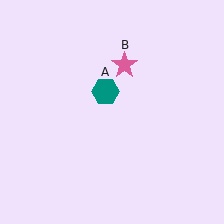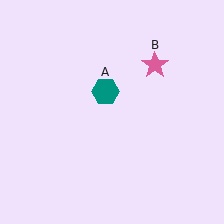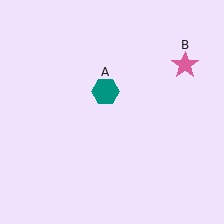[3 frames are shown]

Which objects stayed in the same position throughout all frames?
Teal hexagon (object A) remained stationary.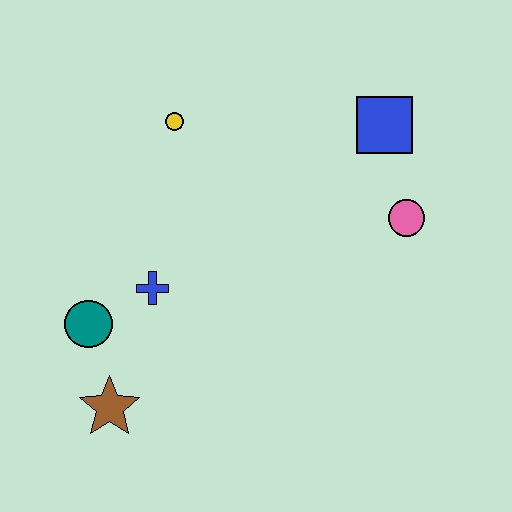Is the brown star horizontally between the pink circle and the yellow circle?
No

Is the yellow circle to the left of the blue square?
Yes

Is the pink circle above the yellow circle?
No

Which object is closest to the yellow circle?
The blue cross is closest to the yellow circle.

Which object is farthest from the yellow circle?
The brown star is farthest from the yellow circle.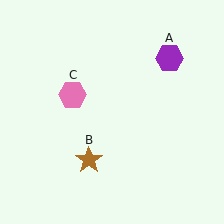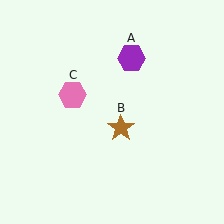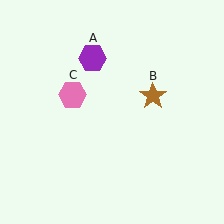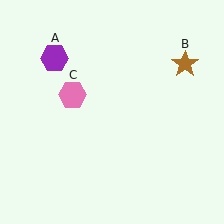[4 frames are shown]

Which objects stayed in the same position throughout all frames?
Pink hexagon (object C) remained stationary.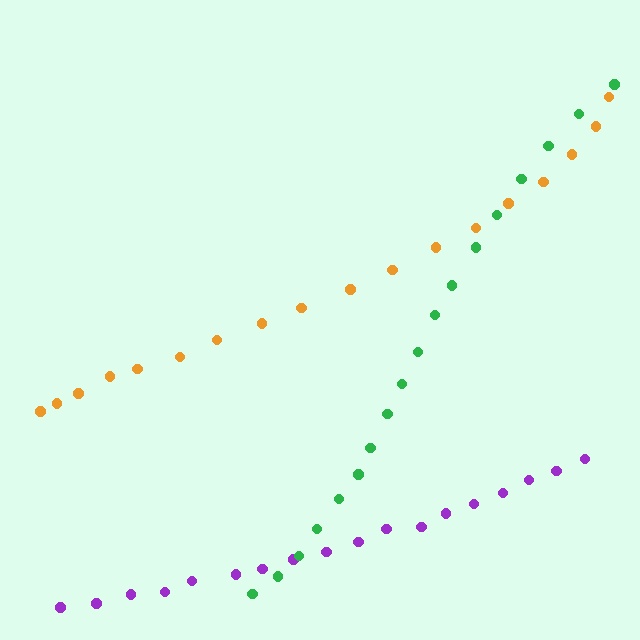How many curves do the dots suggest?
There are 3 distinct paths.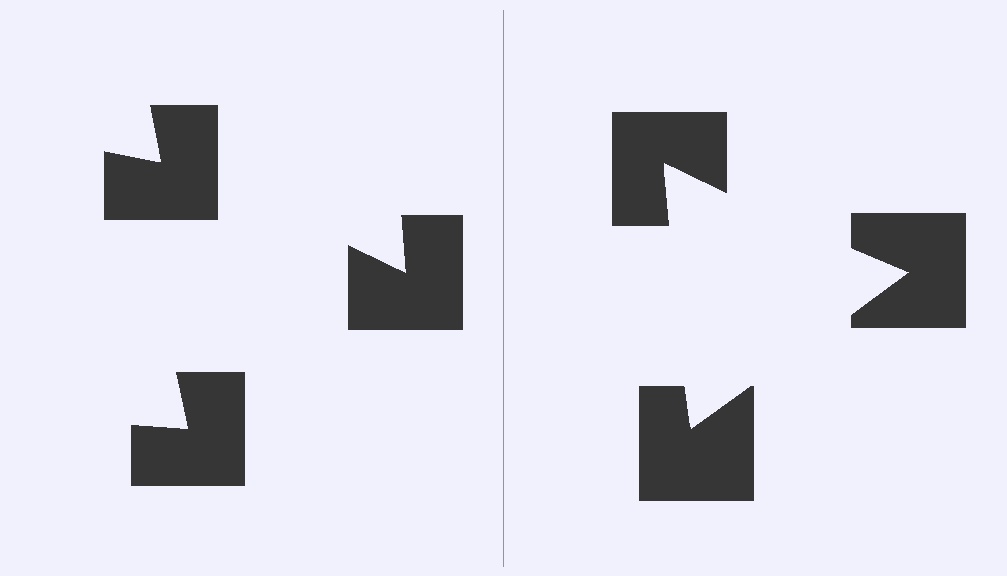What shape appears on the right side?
An illusory triangle.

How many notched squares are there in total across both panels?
6 — 3 on each side.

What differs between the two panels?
The notched squares are positioned identically on both sides; only the wedge orientations differ. On the right they align to a triangle; on the left they are misaligned.